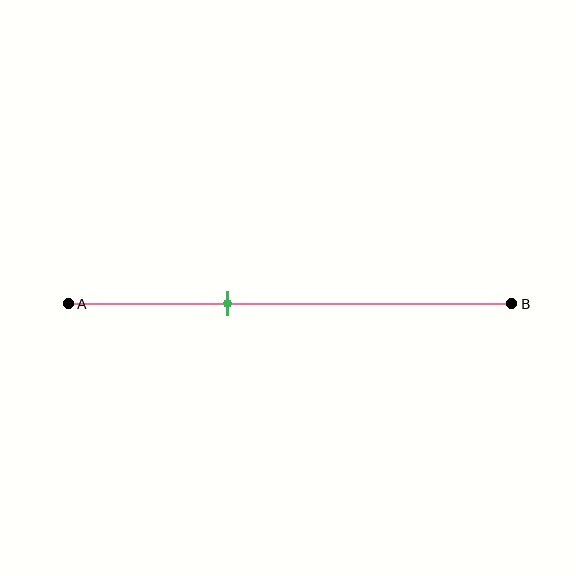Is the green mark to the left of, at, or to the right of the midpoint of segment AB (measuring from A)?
The green mark is to the left of the midpoint of segment AB.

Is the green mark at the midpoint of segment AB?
No, the mark is at about 35% from A, not at the 50% midpoint.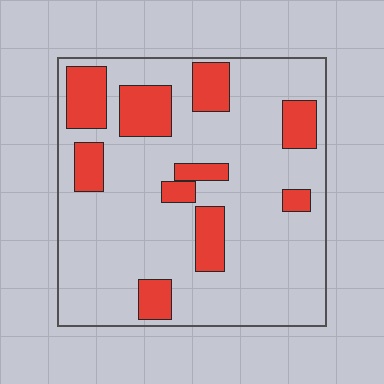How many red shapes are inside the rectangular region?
10.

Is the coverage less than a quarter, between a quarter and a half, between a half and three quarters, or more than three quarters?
Less than a quarter.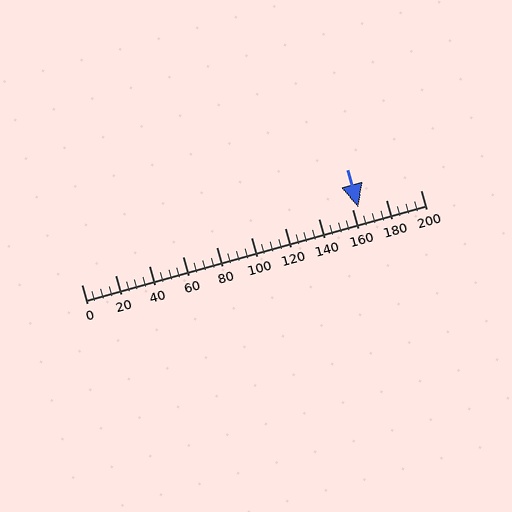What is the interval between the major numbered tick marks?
The major tick marks are spaced 20 units apart.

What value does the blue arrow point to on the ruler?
The blue arrow points to approximately 163.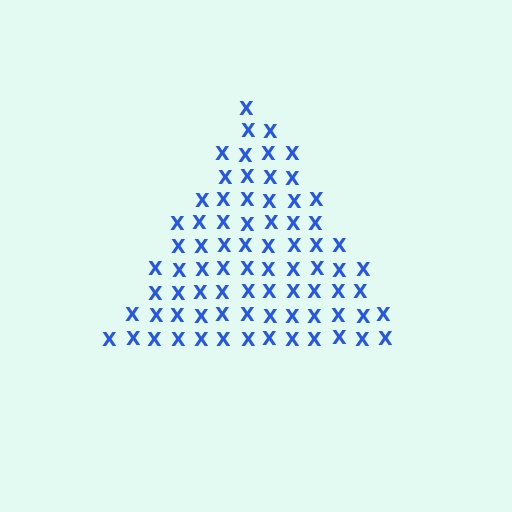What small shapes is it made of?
It is made of small letter X's.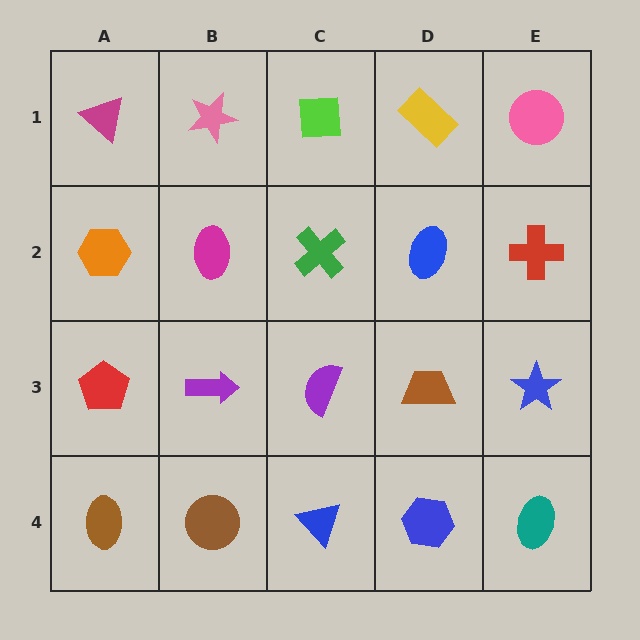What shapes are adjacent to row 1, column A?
An orange hexagon (row 2, column A), a pink star (row 1, column B).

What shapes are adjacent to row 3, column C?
A green cross (row 2, column C), a blue triangle (row 4, column C), a purple arrow (row 3, column B), a brown trapezoid (row 3, column D).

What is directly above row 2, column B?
A pink star.